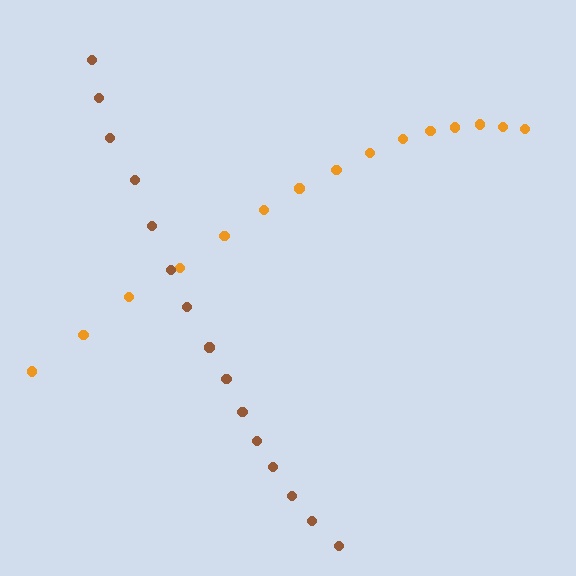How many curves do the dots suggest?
There are 2 distinct paths.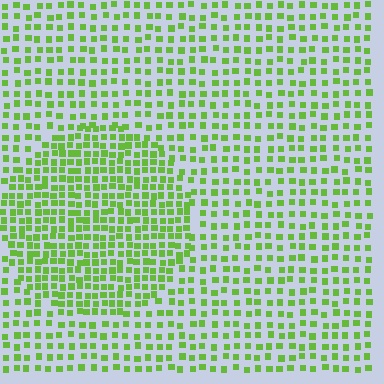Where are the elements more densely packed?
The elements are more densely packed inside the circle boundary.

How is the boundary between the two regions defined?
The boundary is defined by a change in element density (approximately 1.7x ratio). All elements are the same color, size, and shape.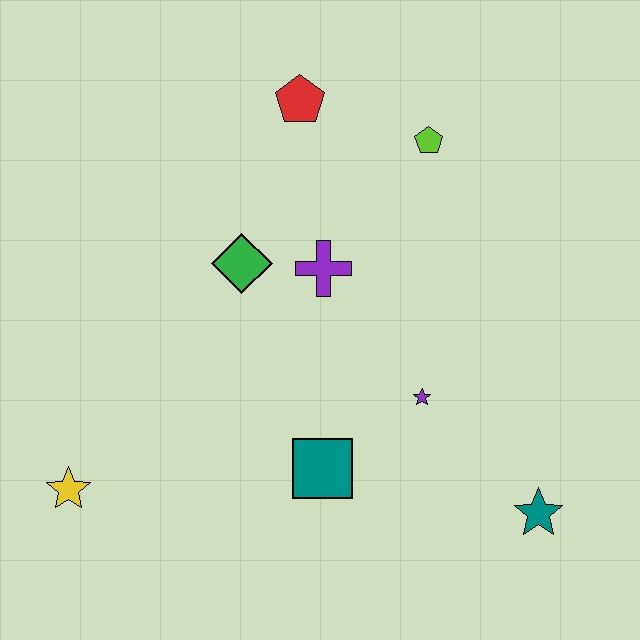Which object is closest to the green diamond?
The purple cross is closest to the green diamond.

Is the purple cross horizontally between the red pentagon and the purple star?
Yes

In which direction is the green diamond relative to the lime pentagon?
The green diamond is to the left of the lime pentagon.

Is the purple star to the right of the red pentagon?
Yes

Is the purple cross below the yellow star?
No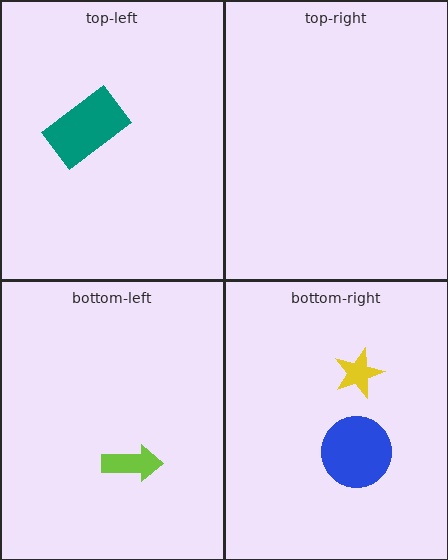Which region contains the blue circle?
The bottom-right region.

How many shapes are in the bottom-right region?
2.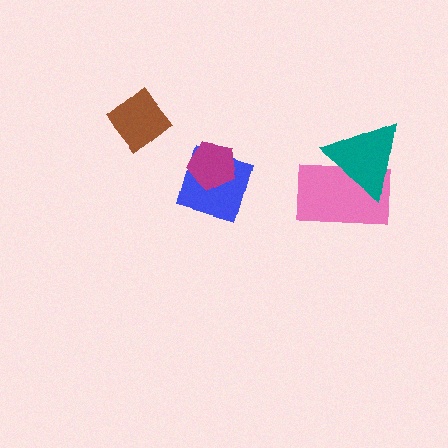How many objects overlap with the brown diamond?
0 objects overlap with the brown diamond.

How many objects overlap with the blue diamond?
1 object overlaps with the blue diamond.